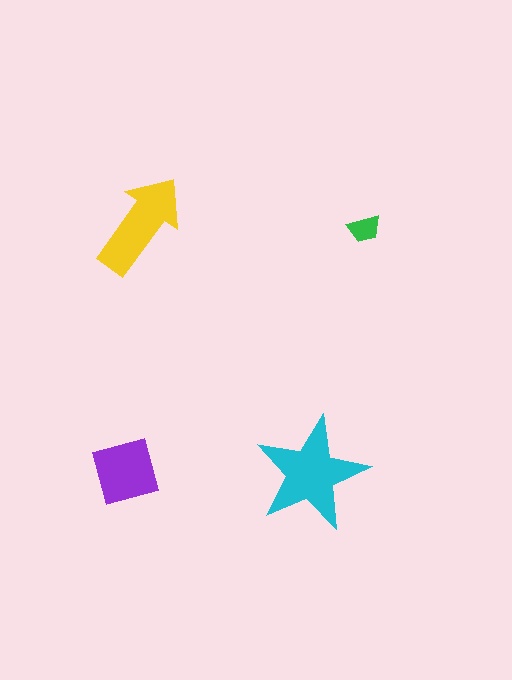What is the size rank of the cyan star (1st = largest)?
1st.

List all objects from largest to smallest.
The cyan star, the yellow arrow, the purple square, the green trapezoid.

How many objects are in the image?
There are 4 objects in the image.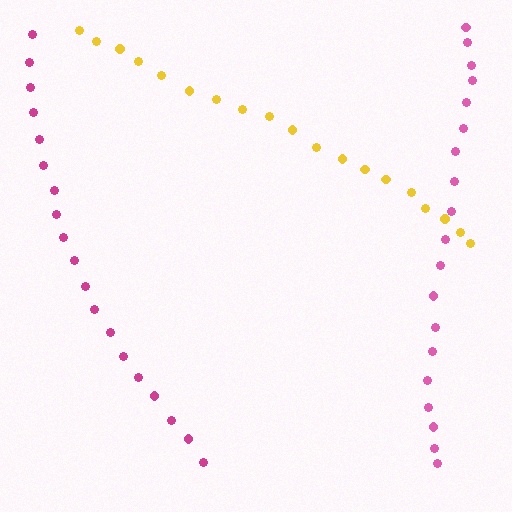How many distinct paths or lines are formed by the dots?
There are 3 distinct paths.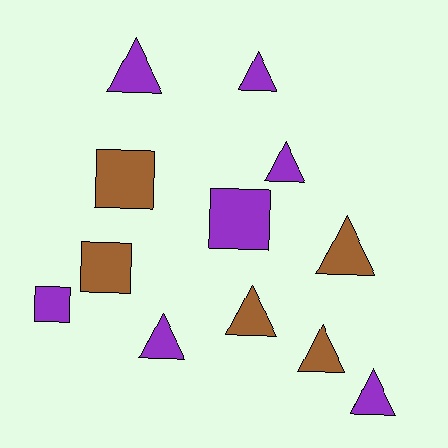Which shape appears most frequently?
Triangle, with 8 objects.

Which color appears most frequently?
Purple, with 7 objects.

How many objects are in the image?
There are 12 objects.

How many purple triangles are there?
There are 5 purple triangles.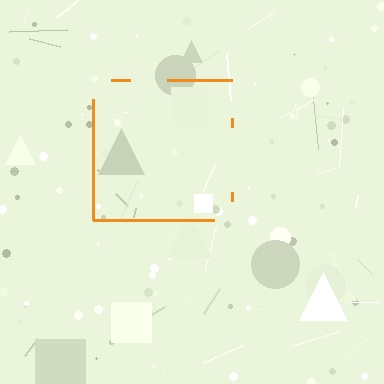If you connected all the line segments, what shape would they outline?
They would outline a square.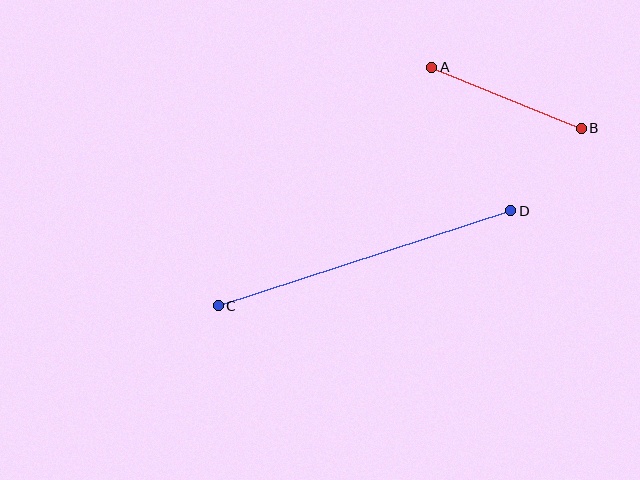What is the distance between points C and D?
The distance is approximately 308 pixels.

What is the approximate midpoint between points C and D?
The midpoint is at approximately (365, 258) pixels.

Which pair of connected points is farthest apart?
Points C and D are farthest apart.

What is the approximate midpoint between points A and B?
The midpoint is at approximately (507, 98) pixels.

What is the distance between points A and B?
The distance is approximately 162 pixels.